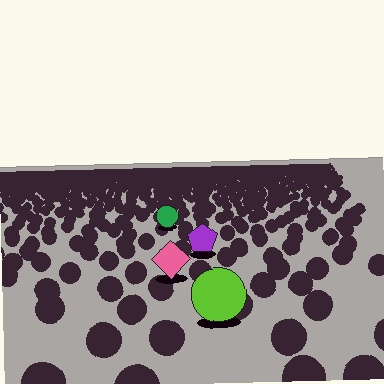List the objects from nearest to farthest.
From nearest to farthest: the lime circle, the pink diamond, the purple pentagon, the green circle.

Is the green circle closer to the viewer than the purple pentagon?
No. The purple pentagon is closer — you can tell from the texture gradient: the ground texture is coarser near it.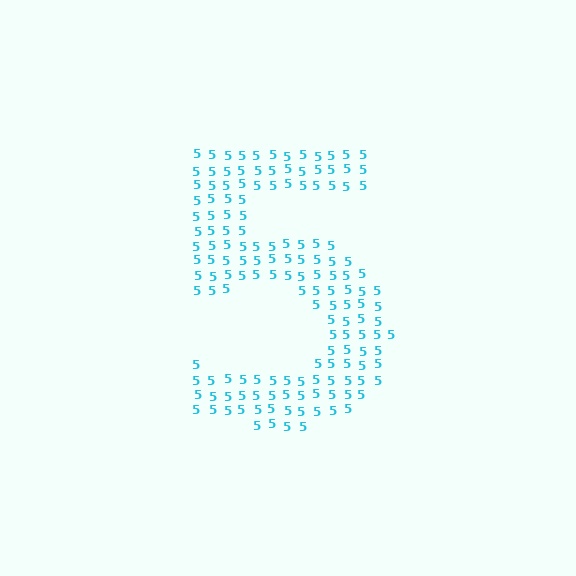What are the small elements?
The small elements are digit 5's.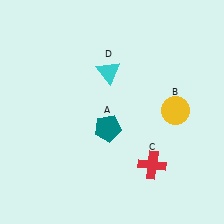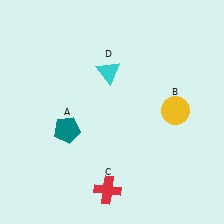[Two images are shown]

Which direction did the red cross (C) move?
The red cross (C) moved left.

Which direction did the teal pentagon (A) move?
The teal pentagon (A) moved left.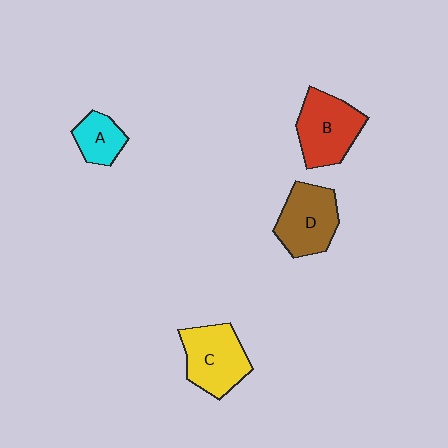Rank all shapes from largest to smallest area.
From largest to smallest: B (red), C (yellow), D (brown), A (cyan).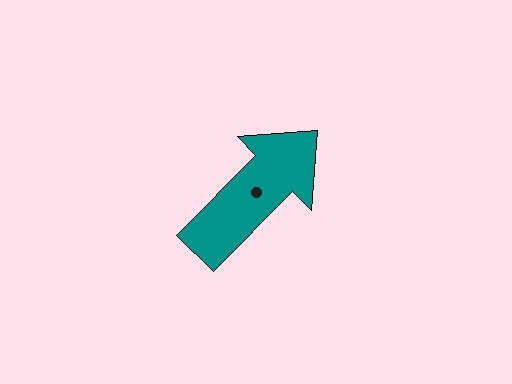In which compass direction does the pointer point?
Northeast.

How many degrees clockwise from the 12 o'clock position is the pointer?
Approximately 45 degrees.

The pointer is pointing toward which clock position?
Roughly 1 o'clock.